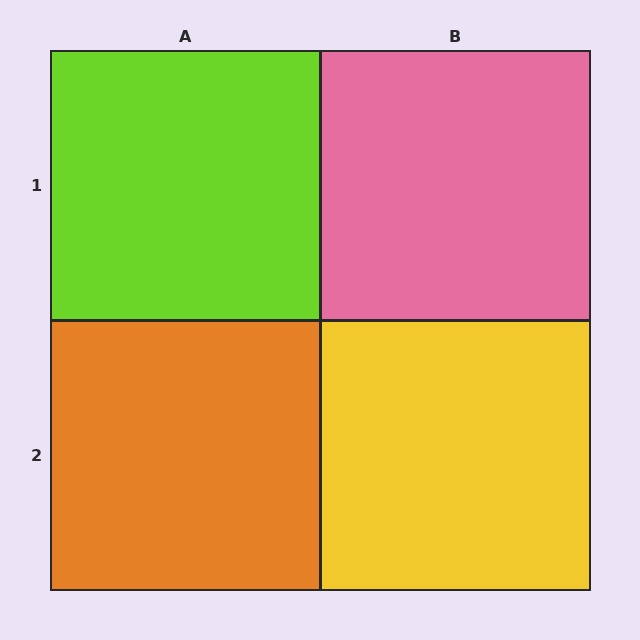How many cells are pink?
1 cell is pink.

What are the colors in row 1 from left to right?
Lime, pink.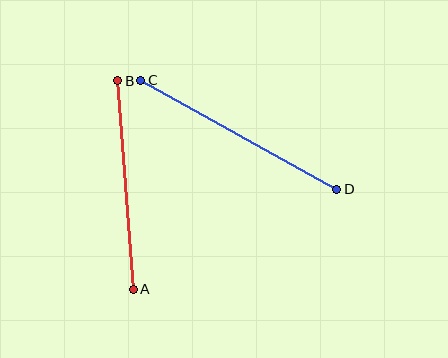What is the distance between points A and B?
The distance is approximately 209 pixels.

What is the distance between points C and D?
The distance is approximately 225 pixels.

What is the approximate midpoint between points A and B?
The midpoint is at approximately (126, 185) pixels.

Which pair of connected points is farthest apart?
Points C and D are farthest apart.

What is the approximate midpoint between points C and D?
The midpoint is at approximately (239, 135) pixels.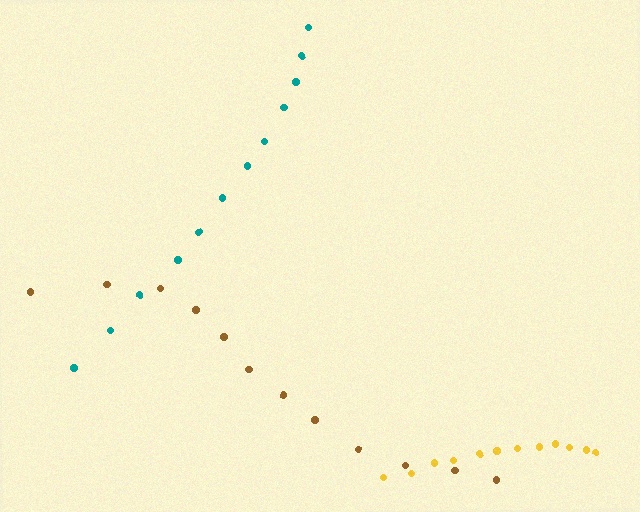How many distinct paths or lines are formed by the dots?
There are 3 distinct paths.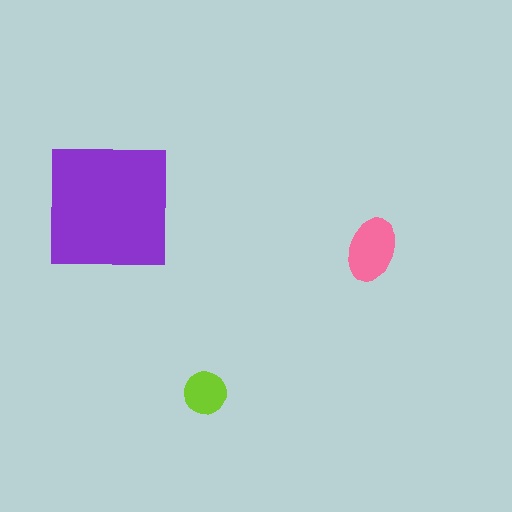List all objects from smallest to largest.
The lime circle, the pink ellipse, the purple square.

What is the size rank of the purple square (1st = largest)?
1st.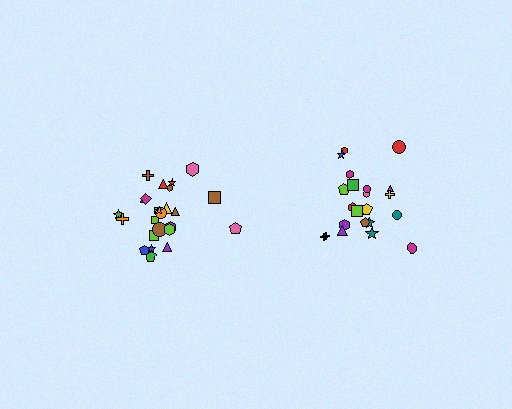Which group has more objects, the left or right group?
The left group.